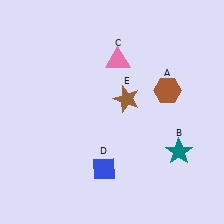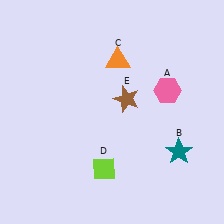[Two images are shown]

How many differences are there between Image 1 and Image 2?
There are 3 differences between the two images.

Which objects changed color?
A changed from brown to pink. C changed from pink to orange. D changed from blue to lime.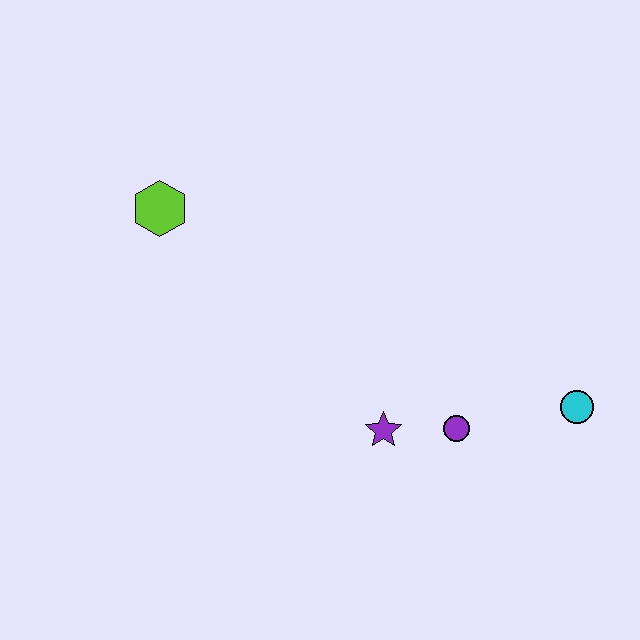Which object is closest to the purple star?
The purple circle is closest to the purple star.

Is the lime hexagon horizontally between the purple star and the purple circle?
No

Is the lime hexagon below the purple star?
No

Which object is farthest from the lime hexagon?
The cyan circle is farthest from the lime hexagon.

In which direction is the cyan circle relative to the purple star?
The cyan circle is to the right of the purple star.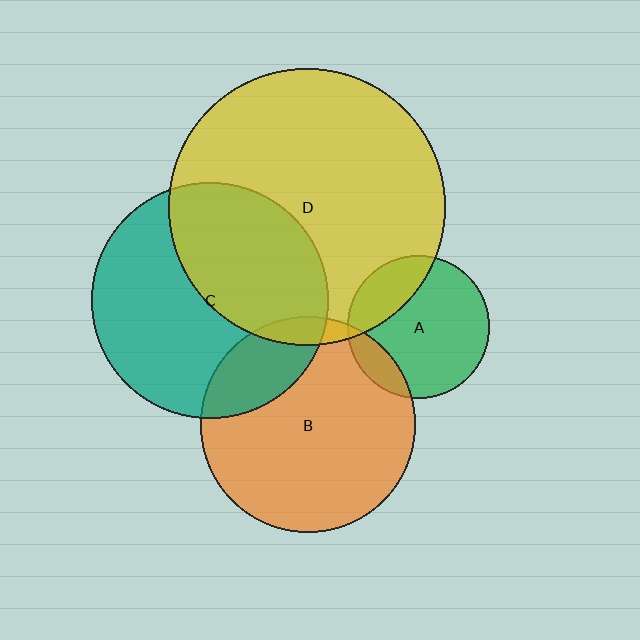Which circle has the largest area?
Circle D (yellow).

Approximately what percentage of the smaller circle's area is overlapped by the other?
Approximately 25%.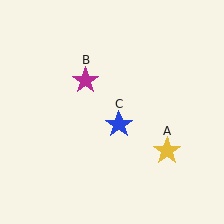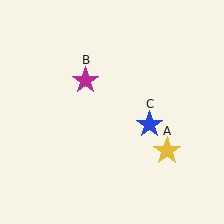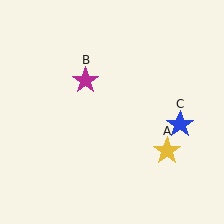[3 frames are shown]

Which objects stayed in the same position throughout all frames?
Yellow star (object A) and magenta star (object B) remained stationary.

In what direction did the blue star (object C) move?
The blue star (object C) moved right.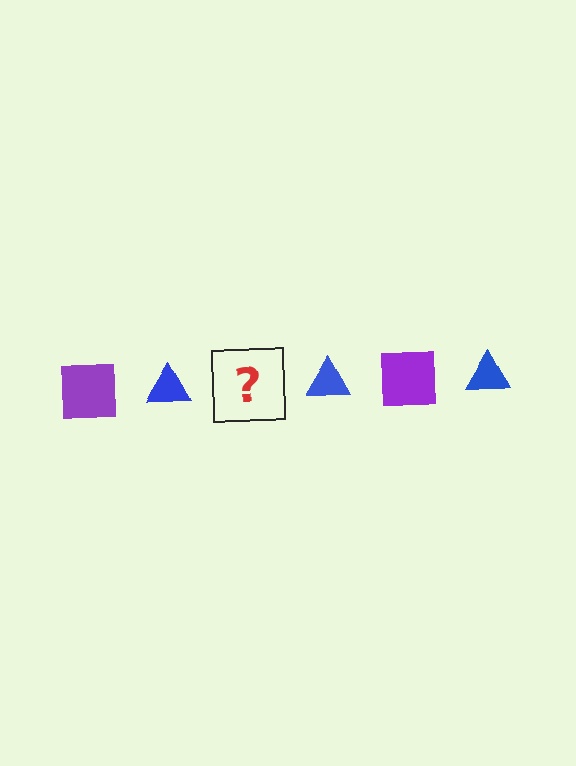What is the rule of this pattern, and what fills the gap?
The rule is that the pattern alternates between purple square and blue triangle. The gap should be filled with a purple square.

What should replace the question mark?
The question mark should be replaced with a purple square.